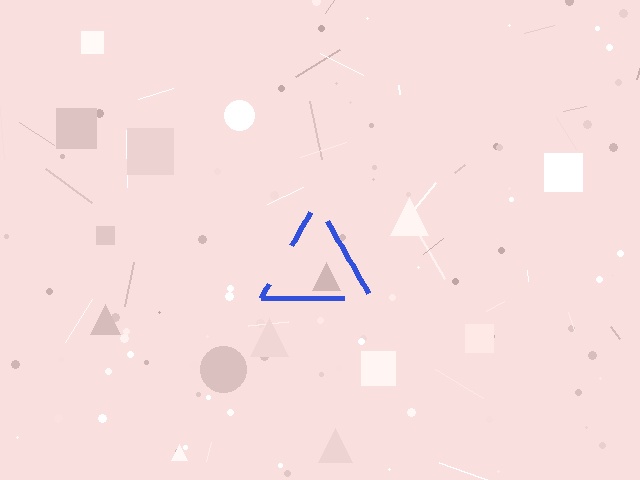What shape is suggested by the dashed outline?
The dashed outline suggests a triangle.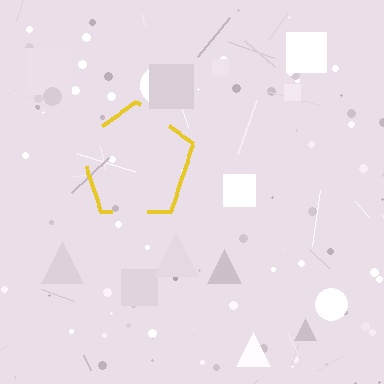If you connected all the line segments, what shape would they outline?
They would outline a pentagon.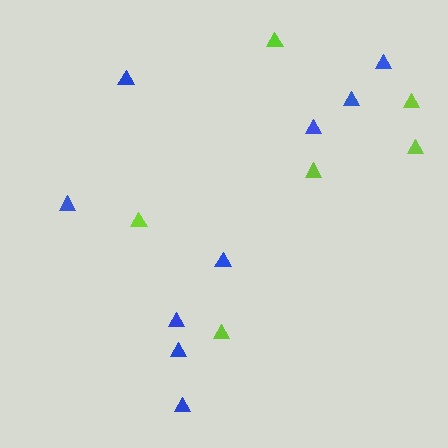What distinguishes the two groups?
There are 2 groups: one group of blue triangles (9) and one group of lime triangles (6).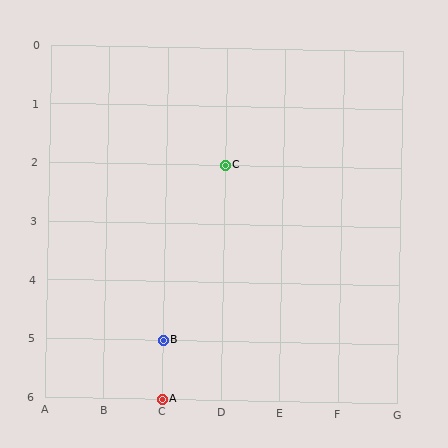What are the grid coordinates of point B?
Point B is at grid coordinates (C, 5).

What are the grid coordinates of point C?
Point C is at grid coordinates (D, 2).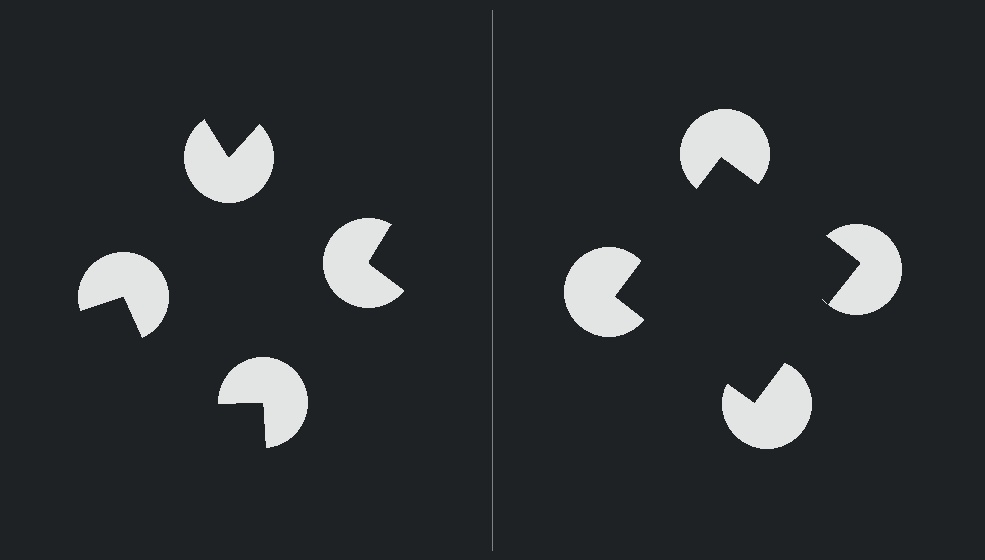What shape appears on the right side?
An illusory square.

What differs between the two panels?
The pac-man discs are positioned identically on both sides; only the wedge orientations differ. On the right they align to a square; on the left they are misaligned.